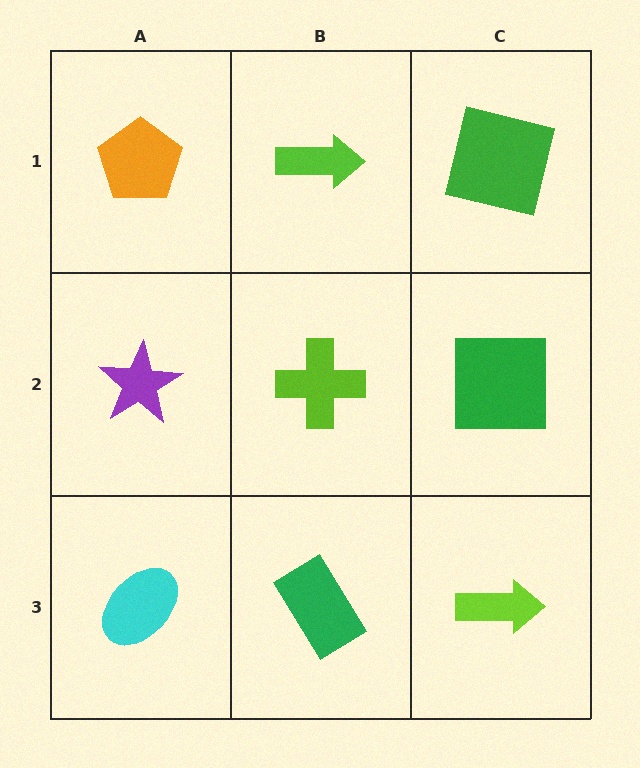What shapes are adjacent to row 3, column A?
A purple star (row 2, column A), a green rectangle (row 3, column B).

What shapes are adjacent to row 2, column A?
An orange pentagon (row 1, column A), a cyan ellipse (row 3, column A), a lime cross (row 2, column B).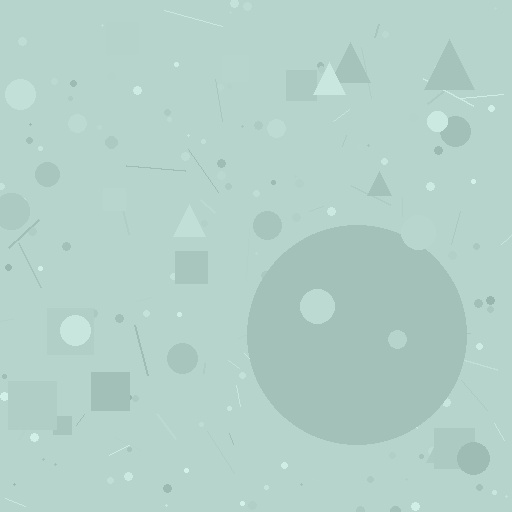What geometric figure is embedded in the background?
A circle is embedded in the background.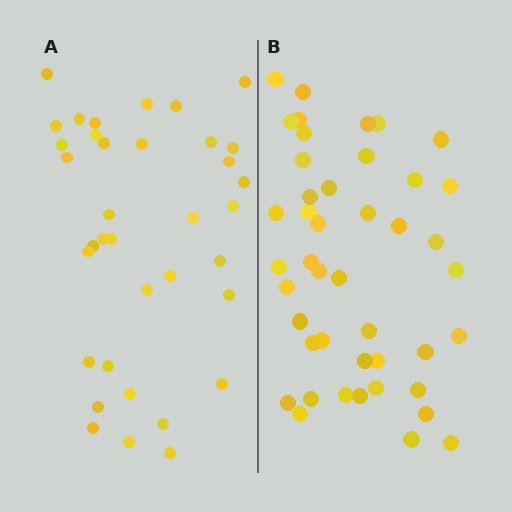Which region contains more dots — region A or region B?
Region B (the right region) has more dots.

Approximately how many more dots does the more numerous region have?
Region B has roughly 8 or so more dots than region A.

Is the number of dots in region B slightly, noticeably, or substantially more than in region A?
Region B has only slightly more — the two regions are fairly close. The ratio is roughly 1.2 to 1.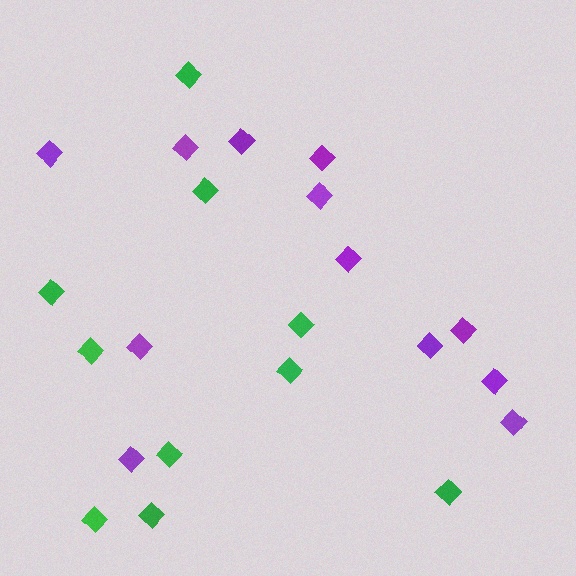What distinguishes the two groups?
There are 2 groups: one group of green diamonds (10) and one group of purple diamonds (12).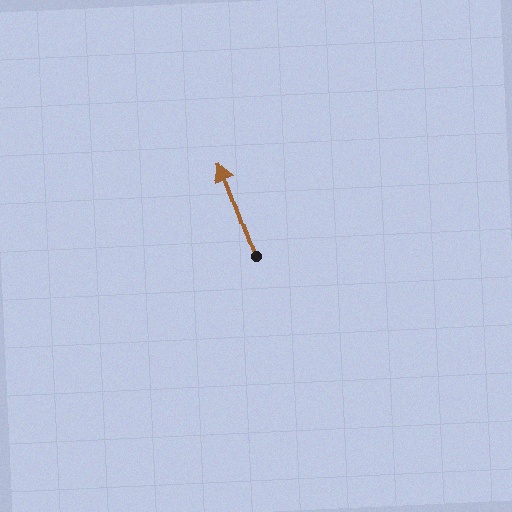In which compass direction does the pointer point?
North.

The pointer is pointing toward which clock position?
Roughly 11 o'clock.